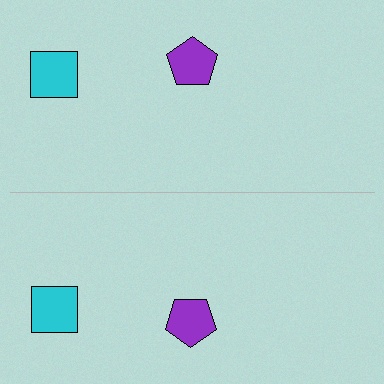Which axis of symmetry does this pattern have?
The pattern has a horizontal axis of symmetry running through the center of the image.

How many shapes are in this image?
There are 4 shapes in this image.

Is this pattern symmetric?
Yes, this pattern has bilateral (reflection) symmetry.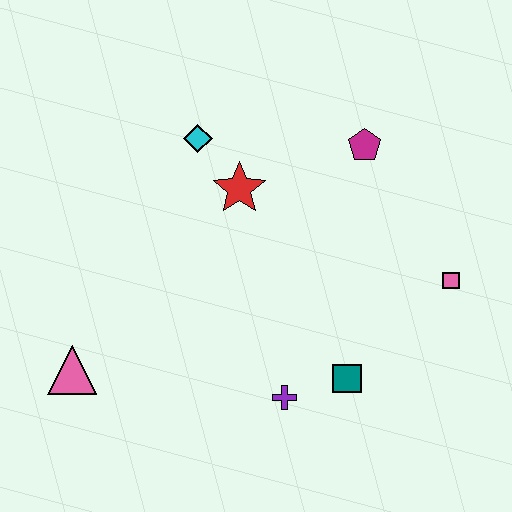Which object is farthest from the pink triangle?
The pink square is farthest from the pink triangle.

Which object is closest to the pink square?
The teal square is closest to the pink square.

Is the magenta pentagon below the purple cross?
No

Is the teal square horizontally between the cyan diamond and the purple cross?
No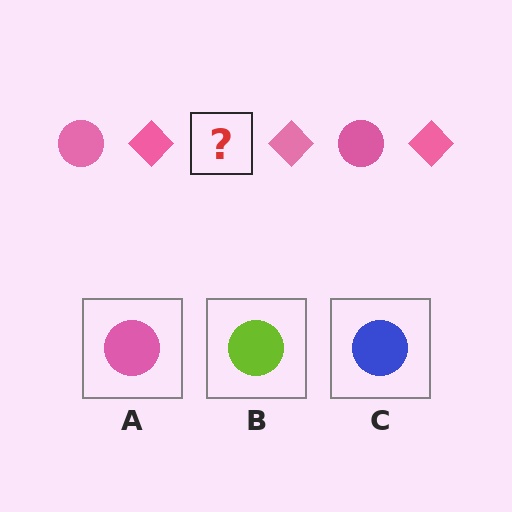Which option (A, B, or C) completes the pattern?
A.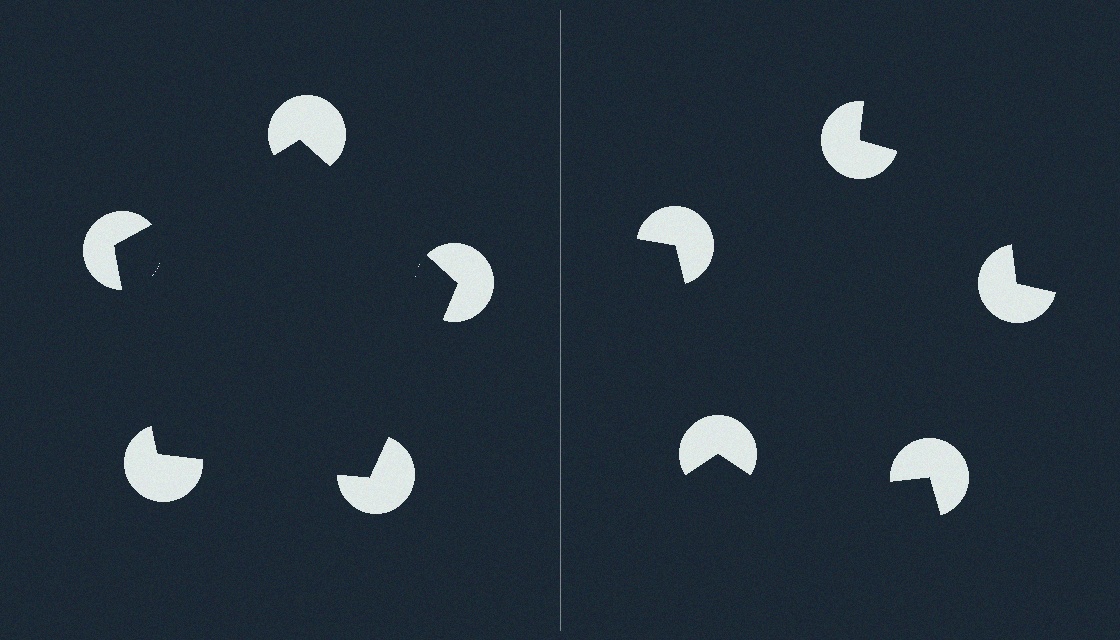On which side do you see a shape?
An illusory pentagon appears on the left side. On the right side the wedge cuts are rotated, so no coherent shape forms.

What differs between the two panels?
The pac-man discs are positioned identically on both sides; only the wedge orientations differ. On the left they align to a pentagon; on the right they are misaligned.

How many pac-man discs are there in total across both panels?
10 — 5 on each side.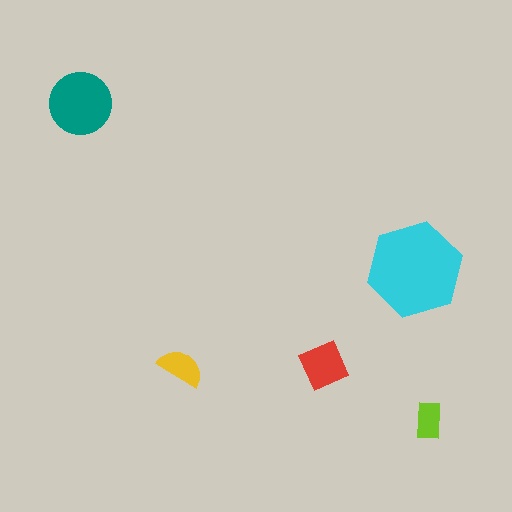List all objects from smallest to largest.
The lime rectangle, the yellow semicircle, the red diamond, the teal circle, the cyan hexagon.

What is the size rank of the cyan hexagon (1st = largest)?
1st.